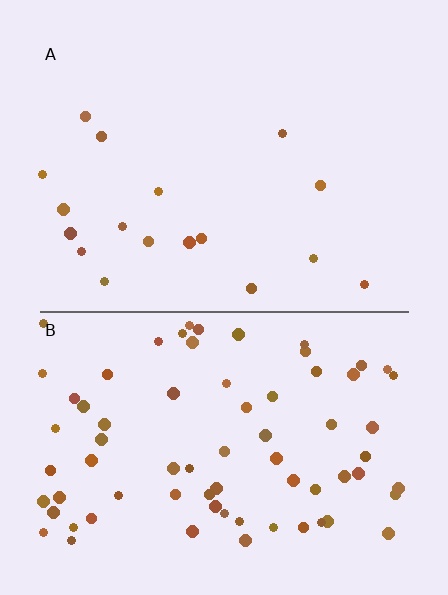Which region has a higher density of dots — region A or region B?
B (the bottom).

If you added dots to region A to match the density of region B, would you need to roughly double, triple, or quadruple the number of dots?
Approximately quadruple.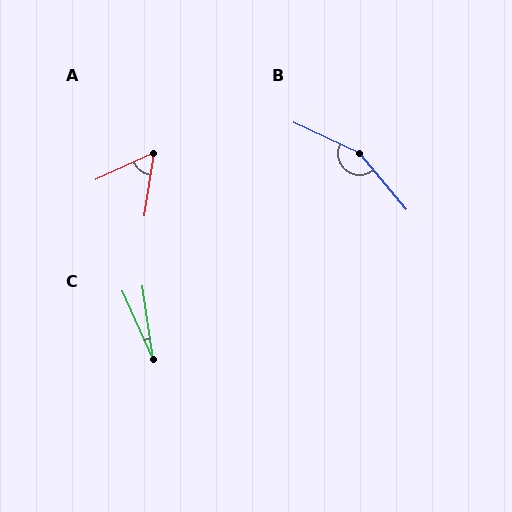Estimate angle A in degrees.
Approximately 56 degrees.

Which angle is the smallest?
C, at approximately 15 degrees.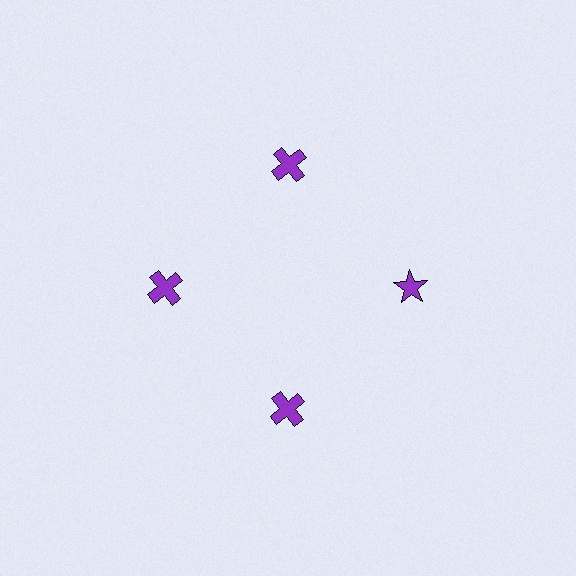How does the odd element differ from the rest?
It has a different shape: star instead of cross.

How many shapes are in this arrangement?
There are 4 shapes arranged in a ring pattern.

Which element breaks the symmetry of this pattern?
The purple star at roughly the 3 o'clock position breaks the symmetry. All other shapes are purple crosses.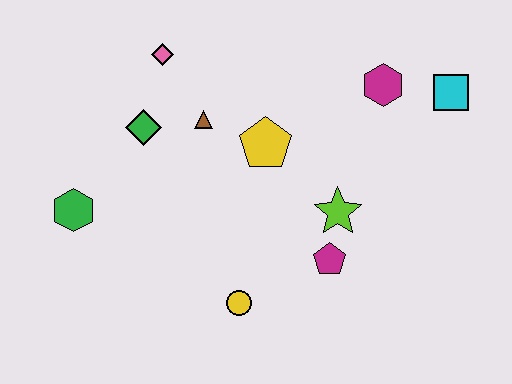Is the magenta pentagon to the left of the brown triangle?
No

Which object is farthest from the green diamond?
The cyan square is farthest from the green diamond.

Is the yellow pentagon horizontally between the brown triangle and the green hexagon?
No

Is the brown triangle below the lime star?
No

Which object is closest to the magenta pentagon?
The lime star is closest to the magenta pentagon.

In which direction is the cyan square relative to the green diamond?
The cyan square is to the right of the green diamond.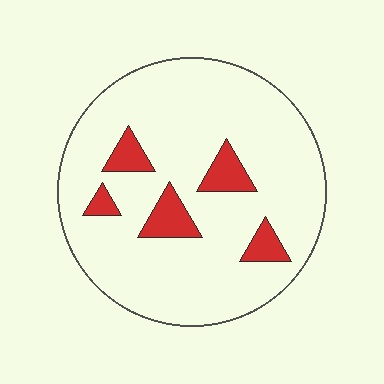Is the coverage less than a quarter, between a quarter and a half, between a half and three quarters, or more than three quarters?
Less than a quarter.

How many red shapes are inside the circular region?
5.